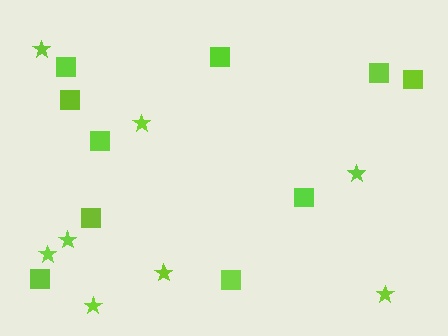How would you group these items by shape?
There are 2 groups: one group of stars (8) and one group of squares (10).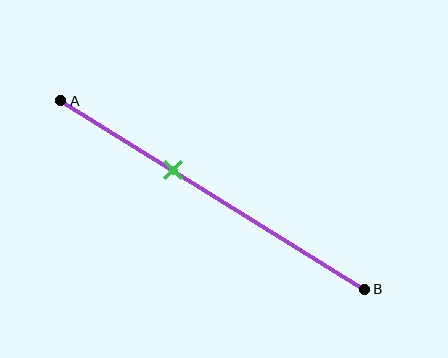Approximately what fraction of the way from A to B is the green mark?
The green mark is approximately 35% of the way from A to B.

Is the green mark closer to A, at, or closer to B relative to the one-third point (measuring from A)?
The green mark is closer to point B than the one-third point of segment AB.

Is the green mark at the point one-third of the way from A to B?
No, the mark is at about 35% from A, not at the 33% one-third point.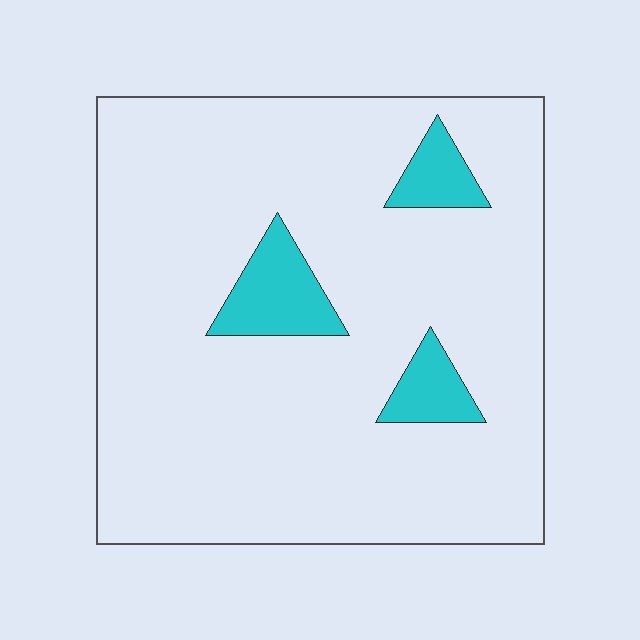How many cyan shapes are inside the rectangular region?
3.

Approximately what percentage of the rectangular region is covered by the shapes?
Approximately 10%.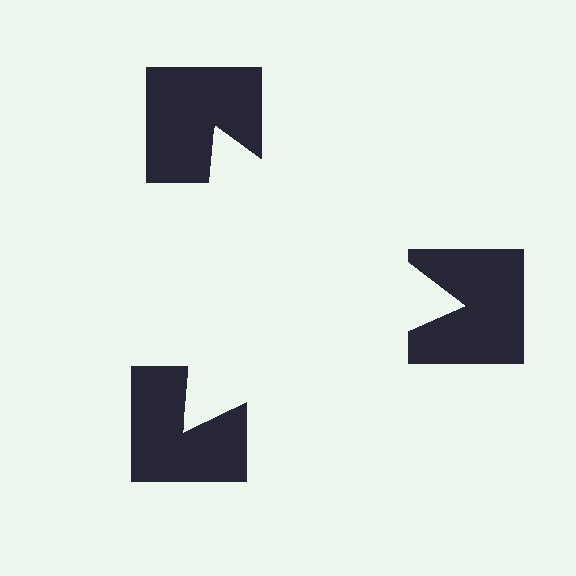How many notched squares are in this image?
There are 3 — one at each vertex of the illusory triangle.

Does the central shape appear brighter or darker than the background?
It typically appears slightly brighter than the background, even though no actual brightness change is drawn.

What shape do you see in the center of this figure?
An illusory triangle — its edges are inferred from the aligned wedge cuts in the notched squares, not physically drawn.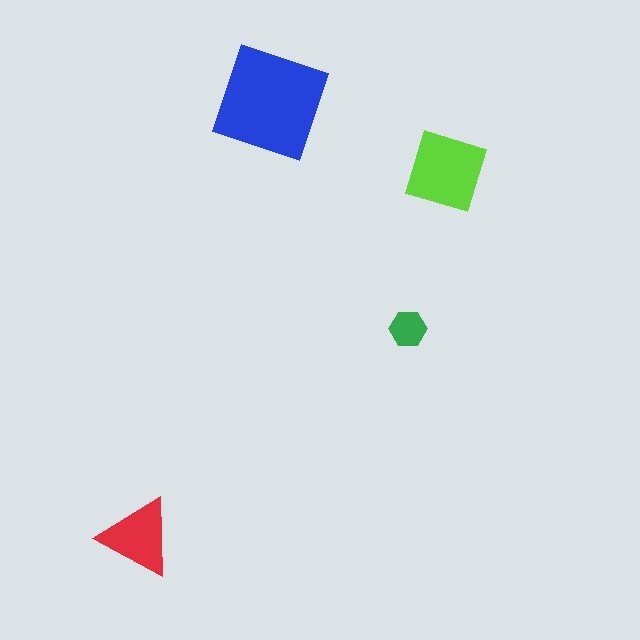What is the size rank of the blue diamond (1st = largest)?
1st.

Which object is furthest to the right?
The lime square is rightmost.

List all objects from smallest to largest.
The green hexagon, the red triangle, the lime square, the blue diamond.